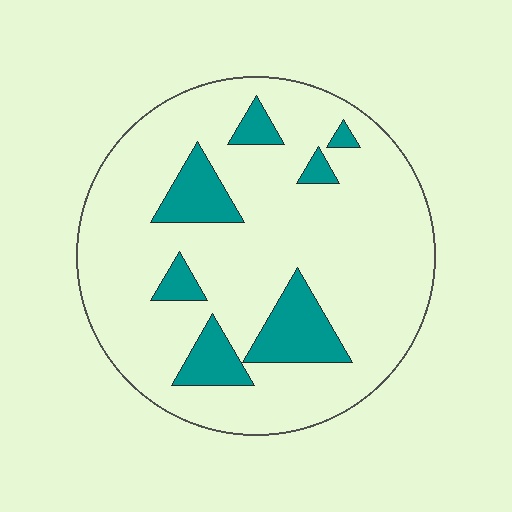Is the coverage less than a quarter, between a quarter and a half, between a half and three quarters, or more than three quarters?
Less than a quarter.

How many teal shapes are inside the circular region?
7.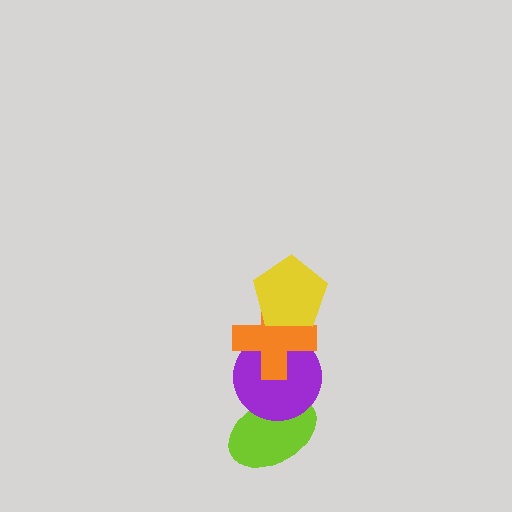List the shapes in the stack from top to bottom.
From top to bottom: the yellow pentagon, the orange cross, the purple circle, the lime ellipse.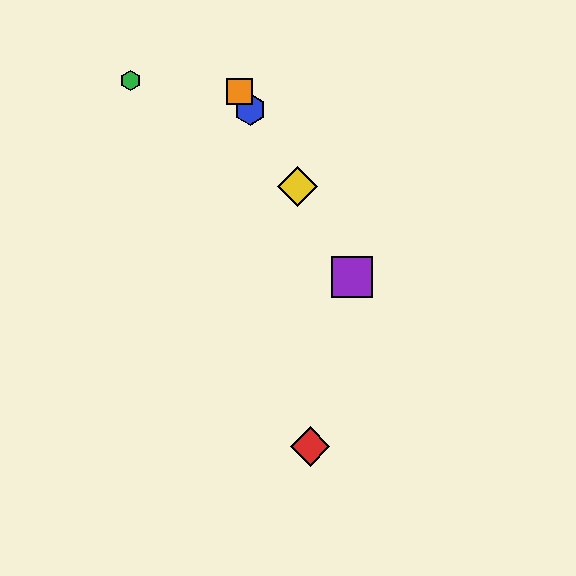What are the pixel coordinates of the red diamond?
The red diamond is at (310, 446).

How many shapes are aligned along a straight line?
4 shapes (the blue hexagon, the yellow diamond, the purple square, the orange square) are aligned along a straight line.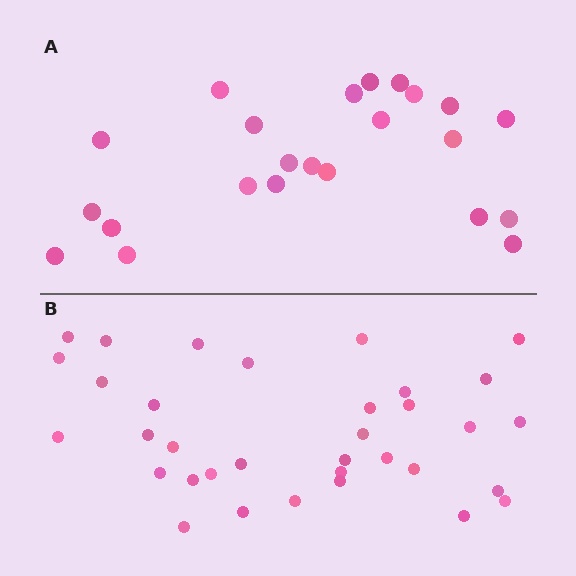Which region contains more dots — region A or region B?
Region B (the bottom region) has more dots.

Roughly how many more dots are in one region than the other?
Region B has roughly 12 or so more dots than region A.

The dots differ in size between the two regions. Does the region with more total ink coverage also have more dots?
No. Region A has more total ink coverage because its dots are larger, but region B actually contains more individual dots. Total area can be misleading — the number of items is what matters here.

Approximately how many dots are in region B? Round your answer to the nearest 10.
About 30 dots. (The exact count is 34, which rounds to 30.)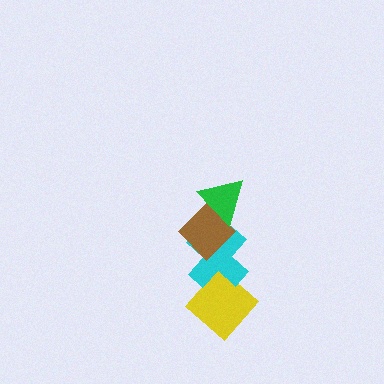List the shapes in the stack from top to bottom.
From top to bottom: the green triangle, the brown diamond, the cyan cross, the yellow diamond.